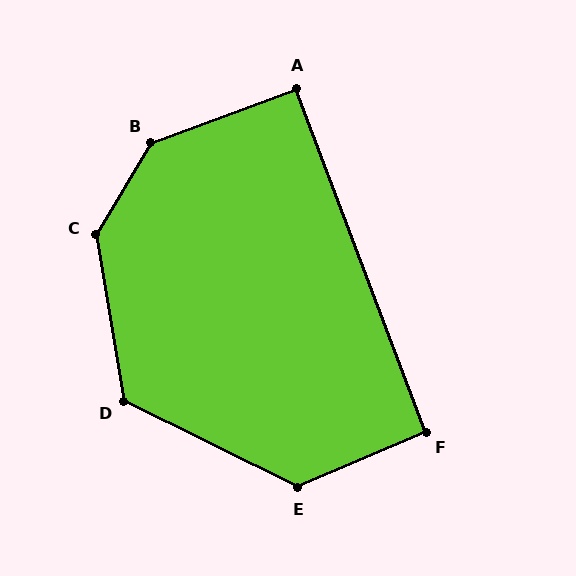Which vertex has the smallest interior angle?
A, at approximately 90 degrees.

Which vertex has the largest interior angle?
B, at approximately 142 degrees.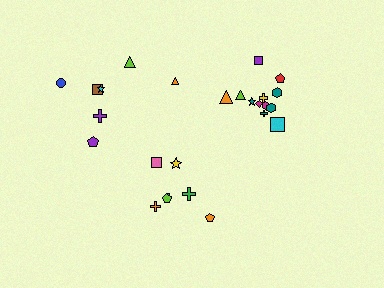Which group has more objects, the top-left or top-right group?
The top-right group.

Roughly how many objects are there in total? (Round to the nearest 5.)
Roughly 25 objects in total.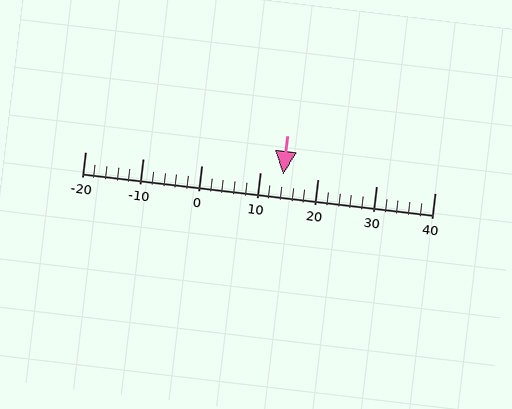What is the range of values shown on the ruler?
The ruler shows values from -20 to 40.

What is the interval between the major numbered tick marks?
The major tick marks are spaced 10 units apart.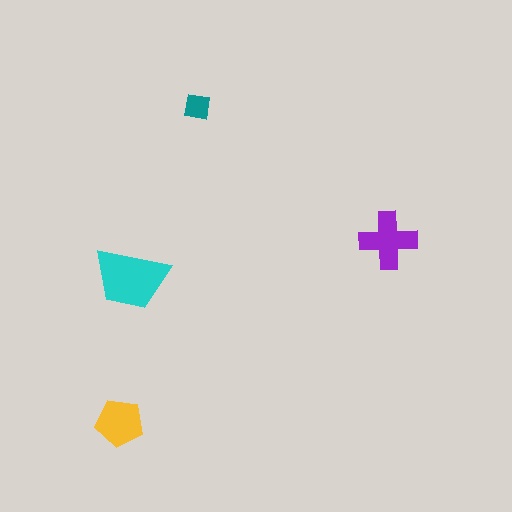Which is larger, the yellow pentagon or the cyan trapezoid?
The cyan trapezoid.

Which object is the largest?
The cyan trapezoid.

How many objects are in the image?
There are 4 objects in the image.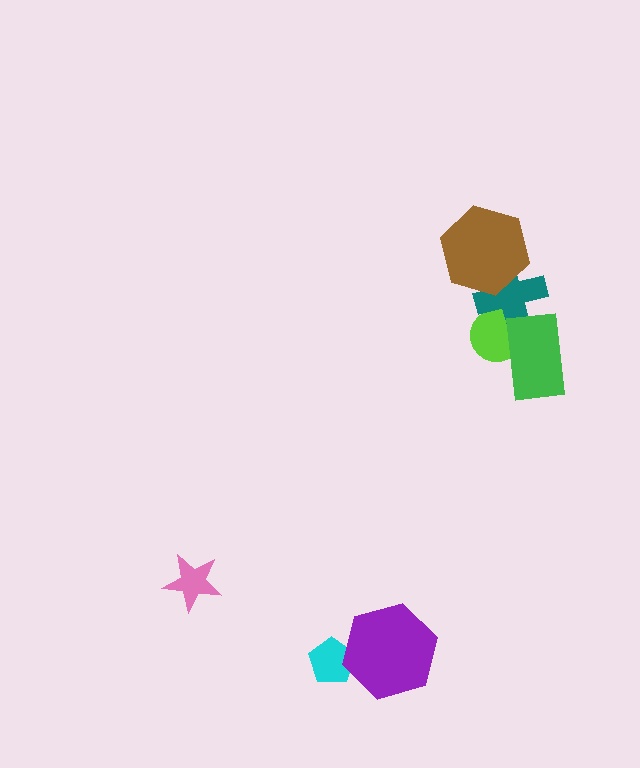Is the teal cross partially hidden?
Yes, it is partially covered by another shape.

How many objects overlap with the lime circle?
2 objects overlap with the lime circle.